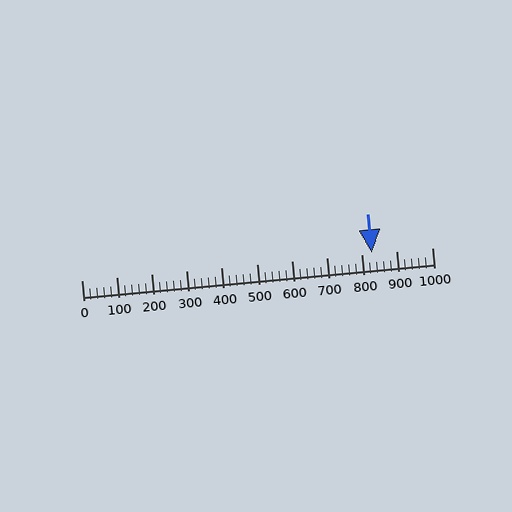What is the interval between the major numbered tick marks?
The major tick marks are spaced 100 units apart.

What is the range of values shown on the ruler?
The ruler shows values from 0 to 1000.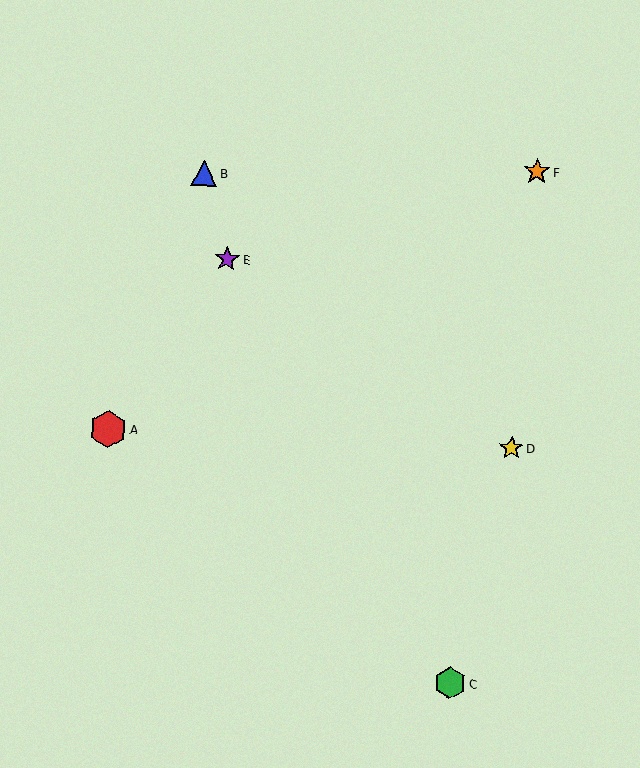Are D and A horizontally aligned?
Yes, both are at y≈448.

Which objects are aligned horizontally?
Objects A, D are aligned horizontally.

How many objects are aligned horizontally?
2 objects (A, D) are aligned horizontally.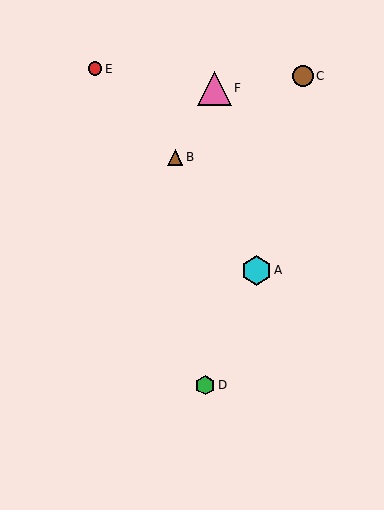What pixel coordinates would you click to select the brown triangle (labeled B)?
Click at (175, 157) to select the brown triangle B.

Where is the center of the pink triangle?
The center of the pink triangle is at (214, 88).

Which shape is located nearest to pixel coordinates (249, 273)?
The cyan hexagon (labeled A) at (257, 271) is nearest to that location.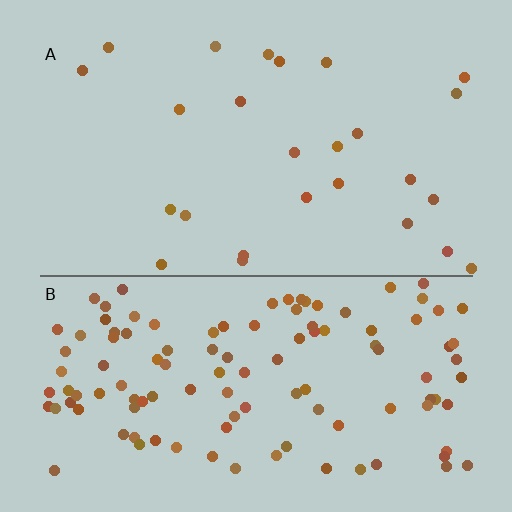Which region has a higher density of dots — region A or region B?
B (the bottom).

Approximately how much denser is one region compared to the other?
Approximately 4.5× — region B over region A.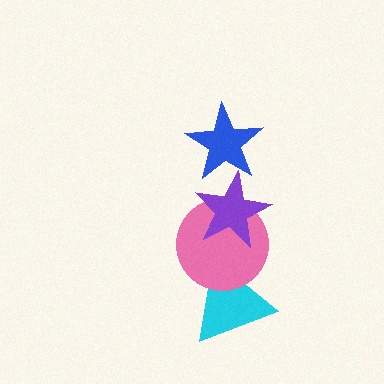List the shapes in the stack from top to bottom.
From top to bottom: the blue star, the purple star, the pink circle, the cyan triangle.